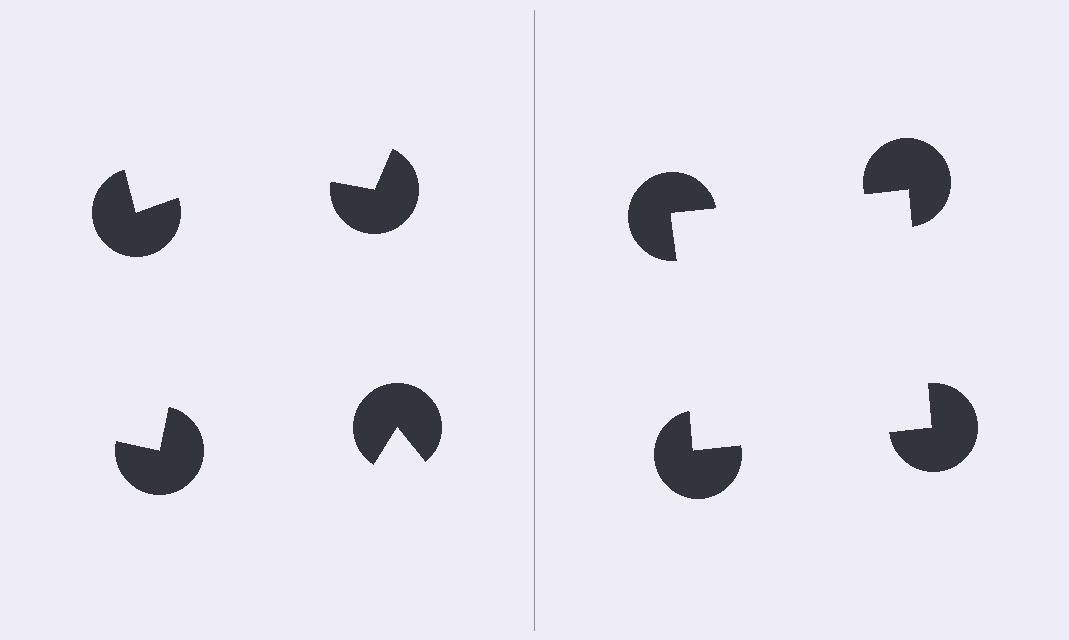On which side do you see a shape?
An illusory square appears on the right side. On the left side the wedge cuts are rotated, so no coherent shape forms.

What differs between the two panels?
The pac-man discs are positioned identically on both sides; only the wedge orientations differ. On the right they align to a square; on the left they are misaligned.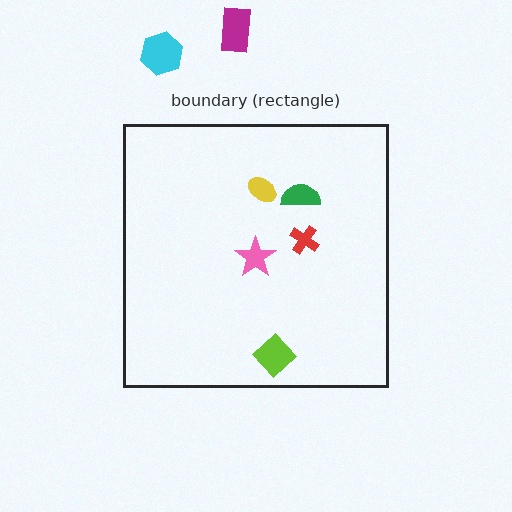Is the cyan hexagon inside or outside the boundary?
Outside.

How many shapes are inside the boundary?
5 inside, 2 outside.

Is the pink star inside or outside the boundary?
Inside.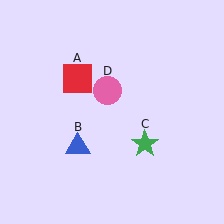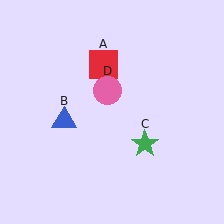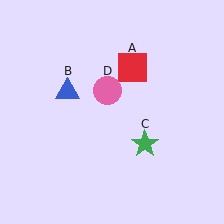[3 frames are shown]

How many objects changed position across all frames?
2 objects changed position: red square (object A), blue triangle (object B).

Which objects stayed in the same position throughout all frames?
Green star (object C) and pink circle (object D) remained stationary.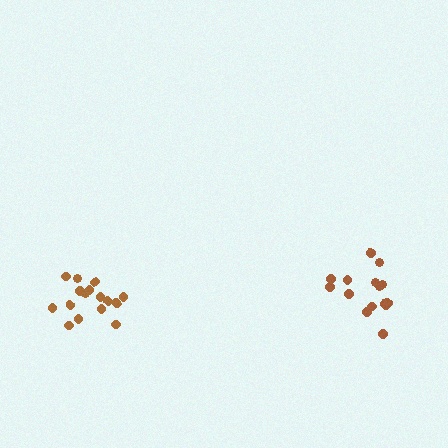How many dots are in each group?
Group 1: 16 dots, Group 2: 15 dots (31 total).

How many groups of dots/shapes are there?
There are 2 groups.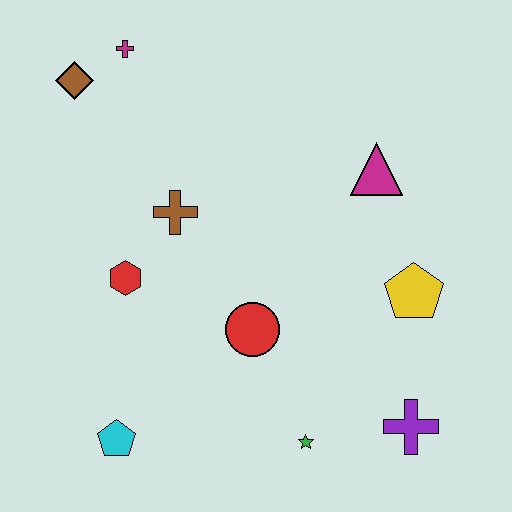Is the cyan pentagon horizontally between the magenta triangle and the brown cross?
No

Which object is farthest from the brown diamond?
The purple cross is farthest from the brown diamond.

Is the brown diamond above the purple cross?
Yes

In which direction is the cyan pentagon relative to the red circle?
The cyan pentagon is to the left of the red circle.